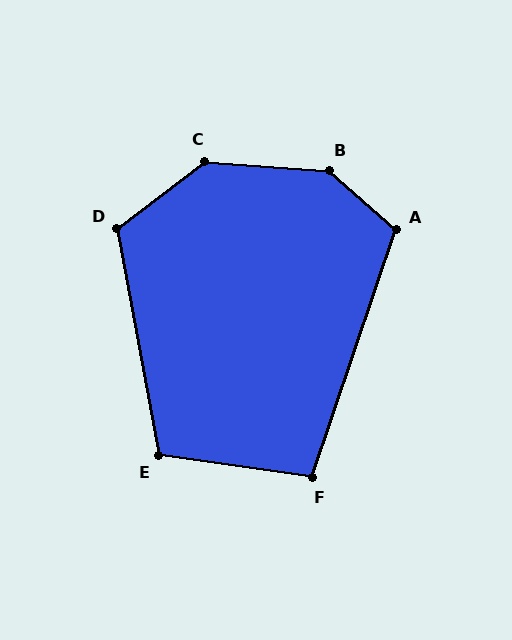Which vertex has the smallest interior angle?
F, at approximately 101 degrees.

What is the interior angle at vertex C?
Approximately 138 degrees (obtuse).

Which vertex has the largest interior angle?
B, at approximately 142 degrees.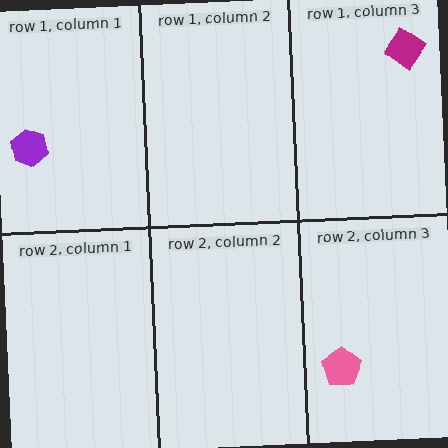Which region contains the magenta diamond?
The row 1, column 3 region.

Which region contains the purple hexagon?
The row 1, column 1 region.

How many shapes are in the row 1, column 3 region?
1.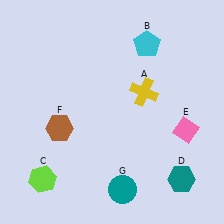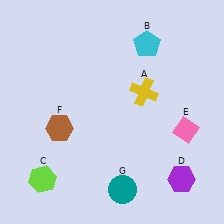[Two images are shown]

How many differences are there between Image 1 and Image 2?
There is 1 difference between the two images.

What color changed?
The hexagon (D) changed from teal in Image 1 to purple in Image 2.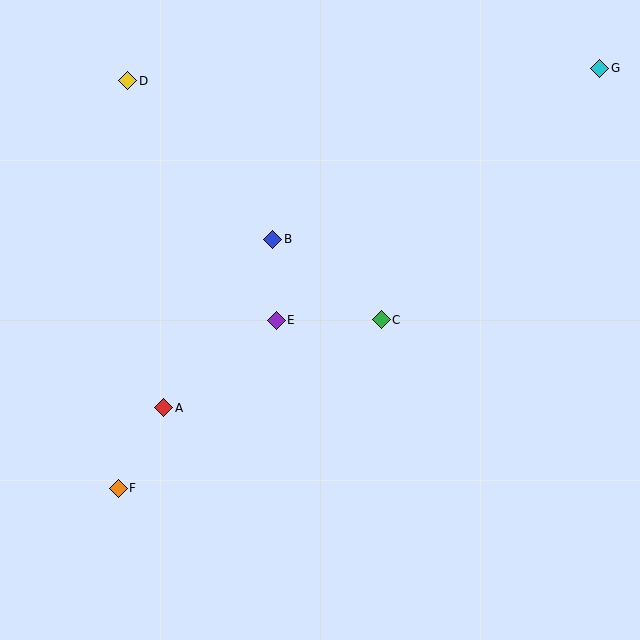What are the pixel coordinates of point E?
Point E is at (276, 320).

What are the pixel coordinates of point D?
Point D is at (128, 81).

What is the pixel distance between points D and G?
The distance between D and G is 472 pixels.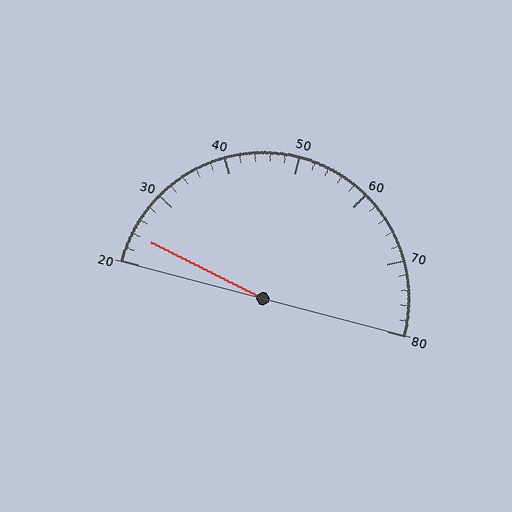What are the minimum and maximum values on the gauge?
The gauge ranges from 20 to 80.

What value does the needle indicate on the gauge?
The needle indicates approximately 24.